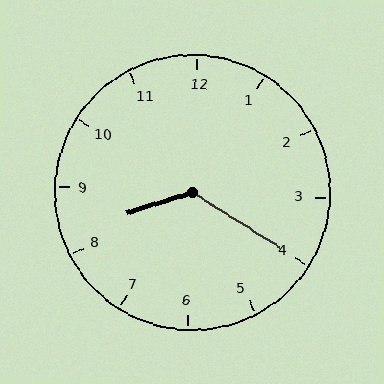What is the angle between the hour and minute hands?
Approximately 130 degrees.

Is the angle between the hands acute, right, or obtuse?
It is obtuse.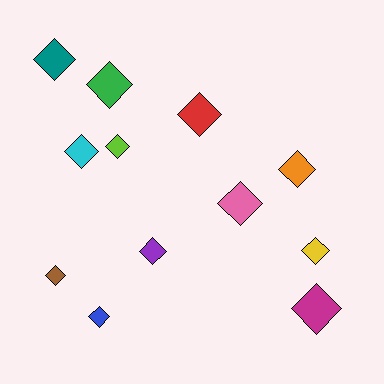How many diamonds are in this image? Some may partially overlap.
There are 12 diamonds.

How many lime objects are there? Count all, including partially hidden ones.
There is 1 lime object.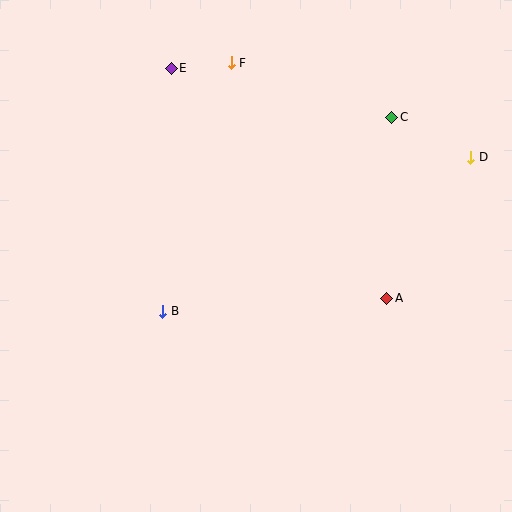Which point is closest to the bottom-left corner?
Point B is closest to the bottom-left corner.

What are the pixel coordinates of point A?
Point A is at (387, 298).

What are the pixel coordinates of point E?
Point E is at (171, 68).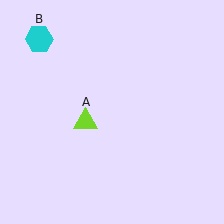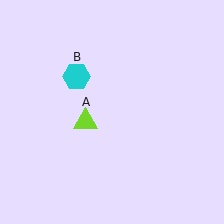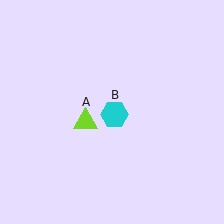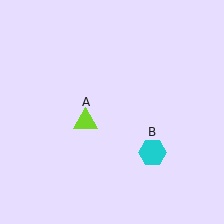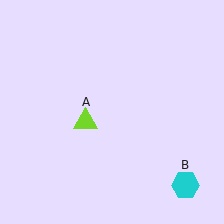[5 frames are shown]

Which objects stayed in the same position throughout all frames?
Lime triangle (object A) remained stationary.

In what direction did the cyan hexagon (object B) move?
The cyan hexagon (object B) moved down and to the right.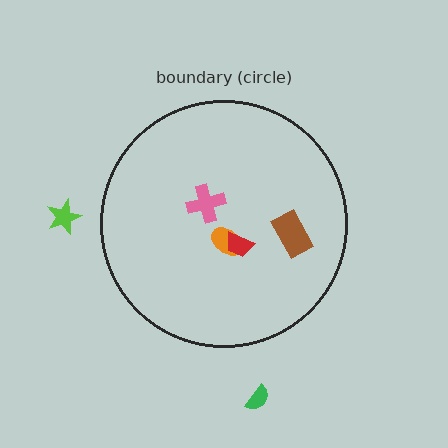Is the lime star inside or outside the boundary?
Outside.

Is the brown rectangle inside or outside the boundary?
Inside.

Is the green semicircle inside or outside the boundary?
Outside.